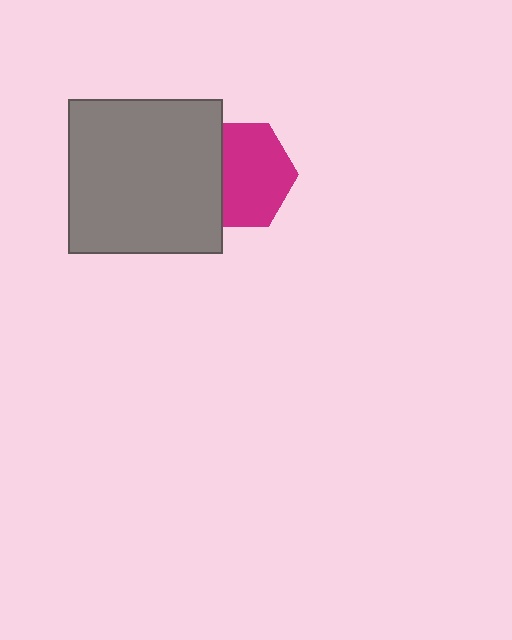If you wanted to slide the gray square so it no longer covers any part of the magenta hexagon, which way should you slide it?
Slide it left — that is the most direct way to separate the two shapes.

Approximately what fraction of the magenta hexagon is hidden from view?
Roughly 33% of the magenta hexagon is hidden behind the gray square.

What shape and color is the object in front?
The object in front is a gray square.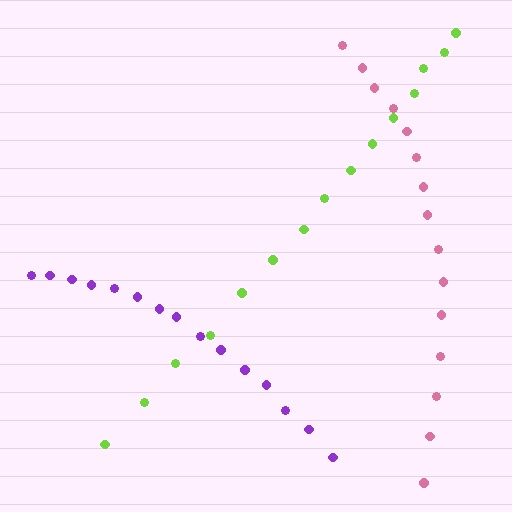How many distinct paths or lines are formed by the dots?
There are 3 distinct paths.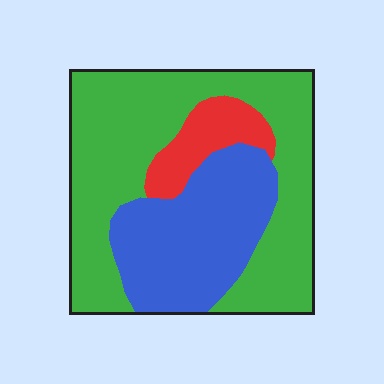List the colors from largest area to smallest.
From largest to smallest: green, blue, red.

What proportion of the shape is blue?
Blue takes up about one third (1/3) of the shape.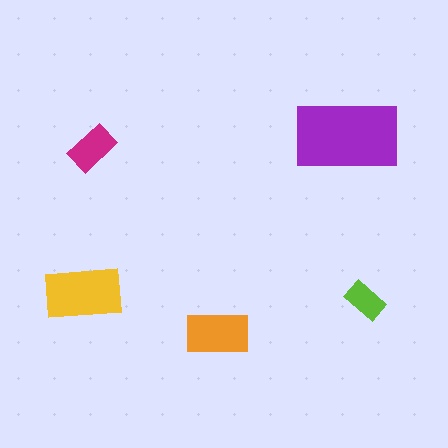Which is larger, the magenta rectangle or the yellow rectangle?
The yellow one.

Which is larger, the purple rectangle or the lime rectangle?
The purple one.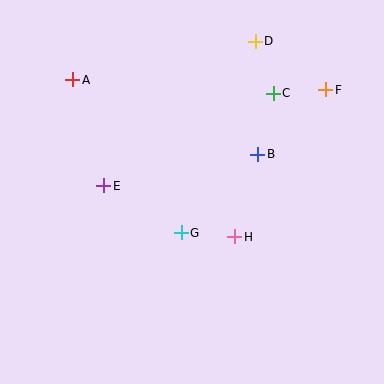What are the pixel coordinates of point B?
Point B is at (258, 154).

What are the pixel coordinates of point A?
Point A is at (73, 80).